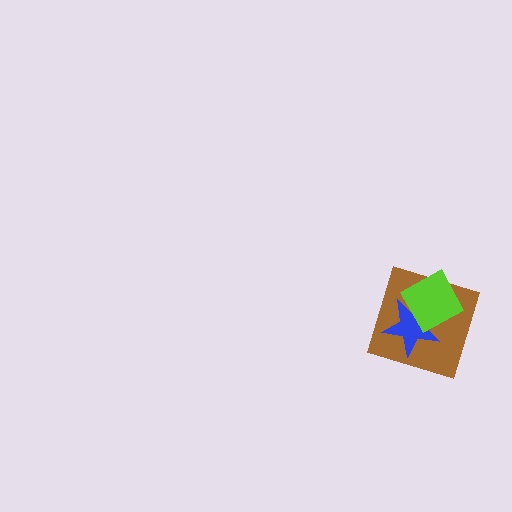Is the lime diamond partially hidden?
No, no other shape covers it.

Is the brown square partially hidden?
Yes, it is partially covered by another shape.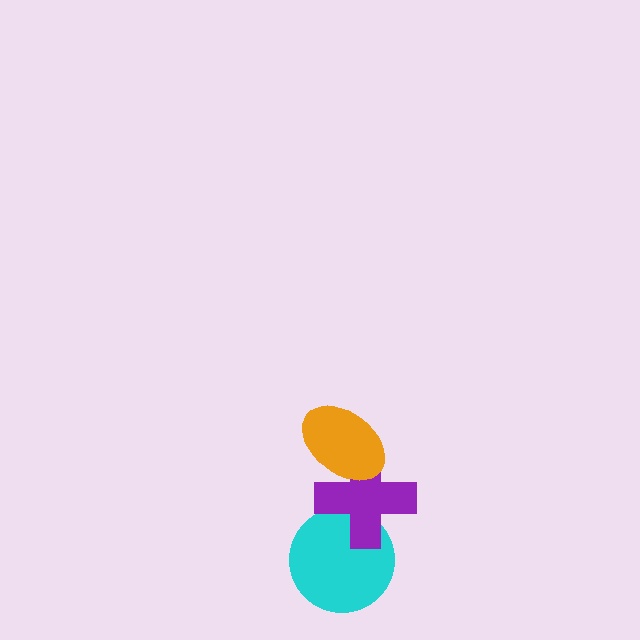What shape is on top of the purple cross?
The orange ellipse is on top of the purple cross.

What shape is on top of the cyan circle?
The purple cross is on top of the cyan circle.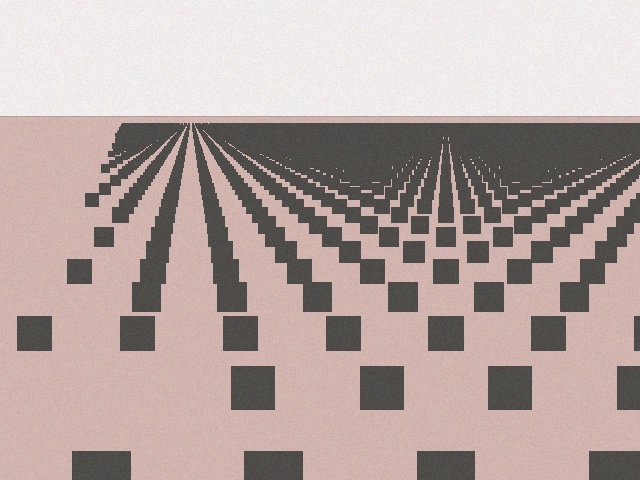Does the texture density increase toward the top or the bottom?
Density increases toward the top.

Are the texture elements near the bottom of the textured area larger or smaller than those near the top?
Larger. Near the bottom, elements are closer to the viewer and appear at a bigger on-screen size.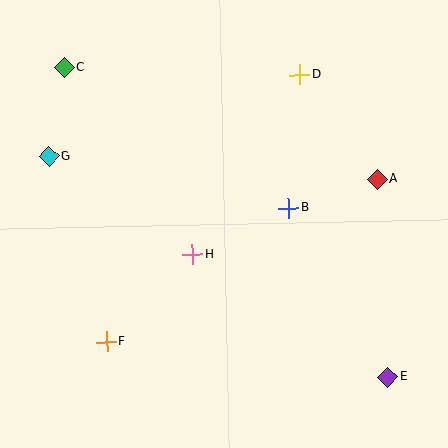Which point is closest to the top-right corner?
Point D is closest to the top-right corner.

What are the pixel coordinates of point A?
Point A is at (378, 179).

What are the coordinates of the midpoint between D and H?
The midpoint between D and H is at (246, 164).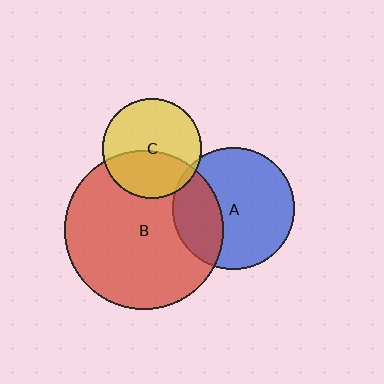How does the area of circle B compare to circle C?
Approximately 2.5 times.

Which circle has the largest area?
Circle B (red).